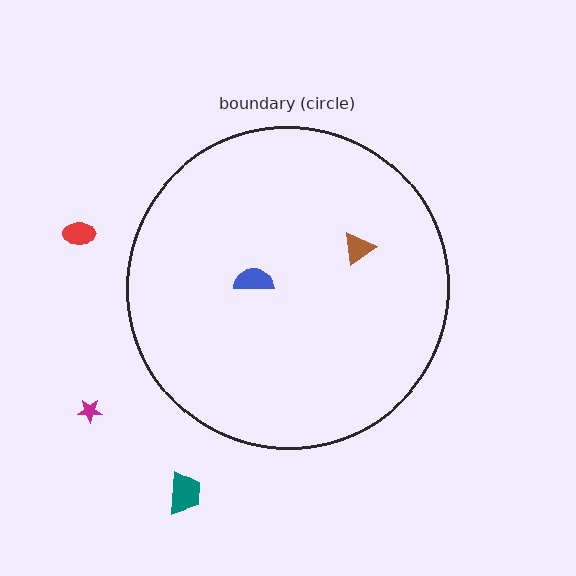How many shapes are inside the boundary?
2 inside, 3 outside.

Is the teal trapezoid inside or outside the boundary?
Outside.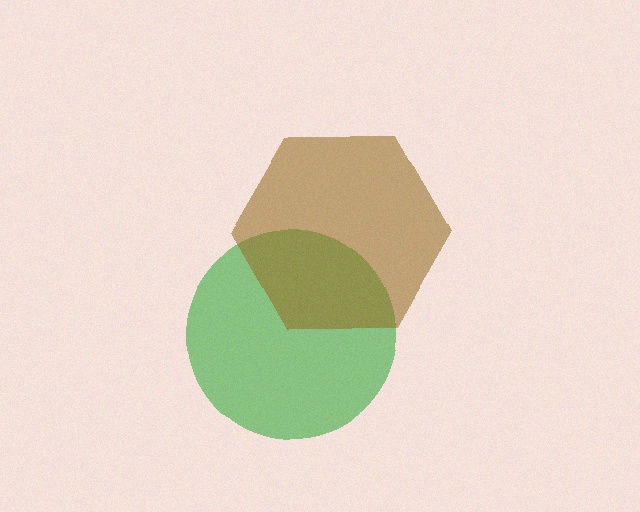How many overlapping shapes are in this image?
There are 2 overlapping shapes in the image.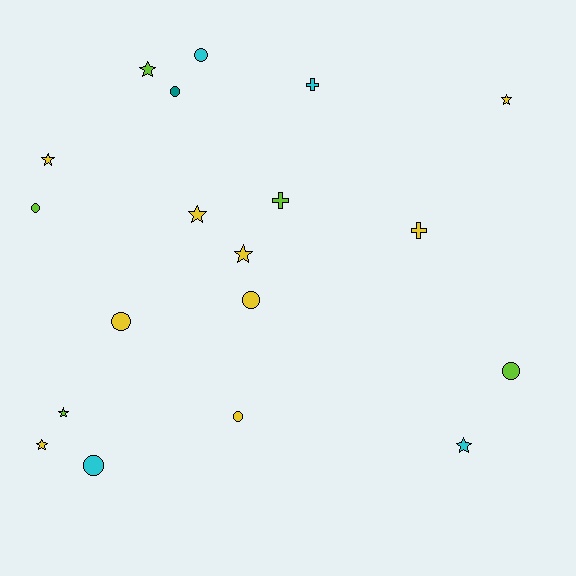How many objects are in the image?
There are 19 objects.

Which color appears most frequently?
Yellow, with 9 objects.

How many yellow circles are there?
There are 3 yellow circles.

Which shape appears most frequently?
Circle, with 8 objects.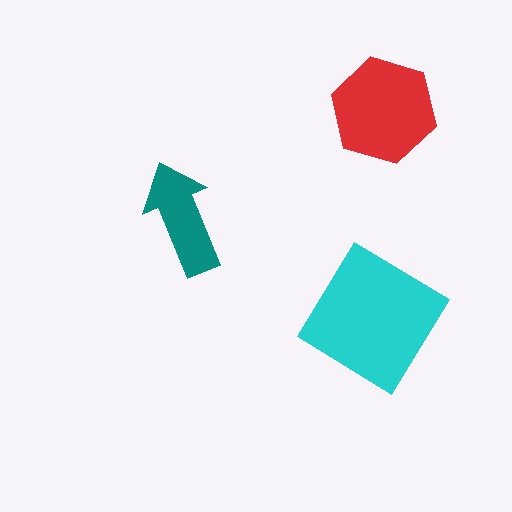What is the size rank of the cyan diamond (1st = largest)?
1st.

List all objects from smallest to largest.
The teal arrow, the red hexagon, the cyan diamond.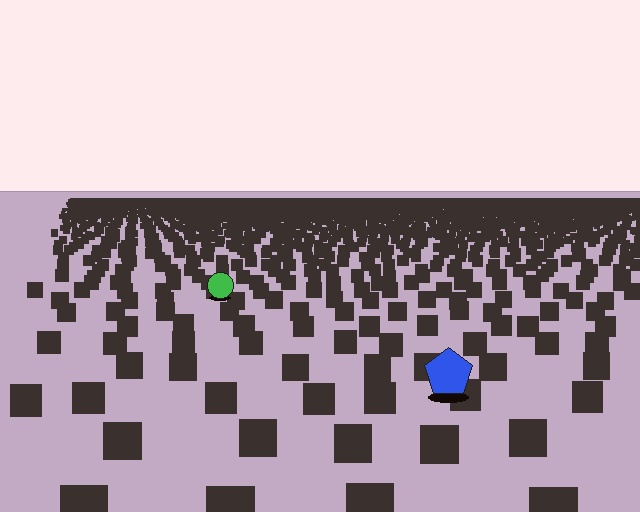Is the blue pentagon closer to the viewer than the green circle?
Yes. The blue pentagon is closer — you can tell from the texture gradient: the ground texture is coarser near it.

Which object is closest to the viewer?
The blue pentagon is closest. The texture marks near it are larger and more spread out.